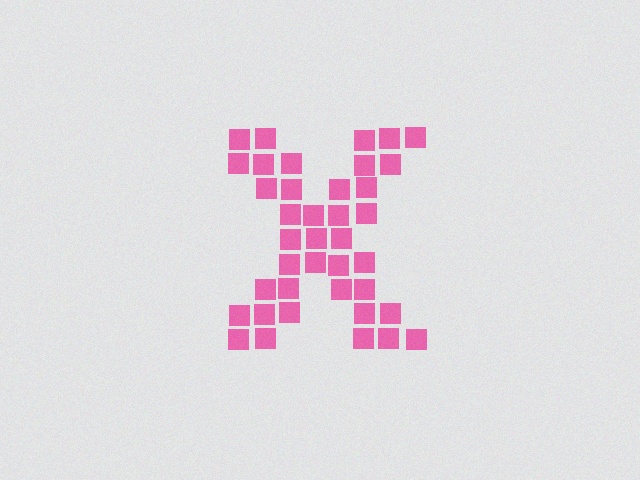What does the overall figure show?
The overall figure shows the letter X.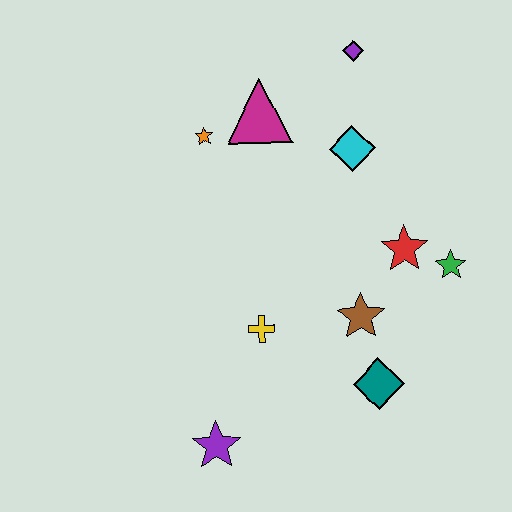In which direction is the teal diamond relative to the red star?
The teal diamond is below the red star.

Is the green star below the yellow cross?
No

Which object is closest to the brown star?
The teal diamond is closest to the brown star.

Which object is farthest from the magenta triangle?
The purple star is farthest from the magenta triangle.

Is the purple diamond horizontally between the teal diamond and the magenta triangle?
Yes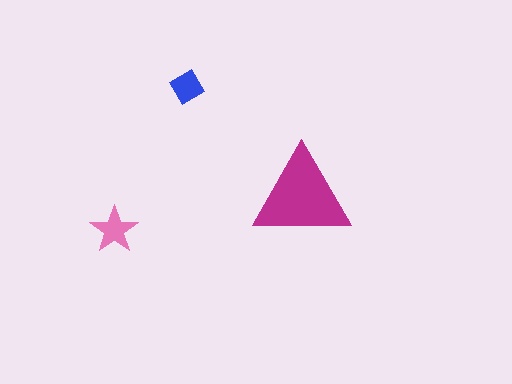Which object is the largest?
The magenta triangle.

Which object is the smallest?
The blue diamond.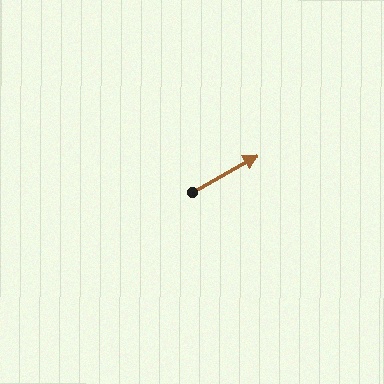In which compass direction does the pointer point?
Northeast.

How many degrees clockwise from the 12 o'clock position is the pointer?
Approximately 61 degrees.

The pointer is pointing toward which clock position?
Roughly 2 o'clock.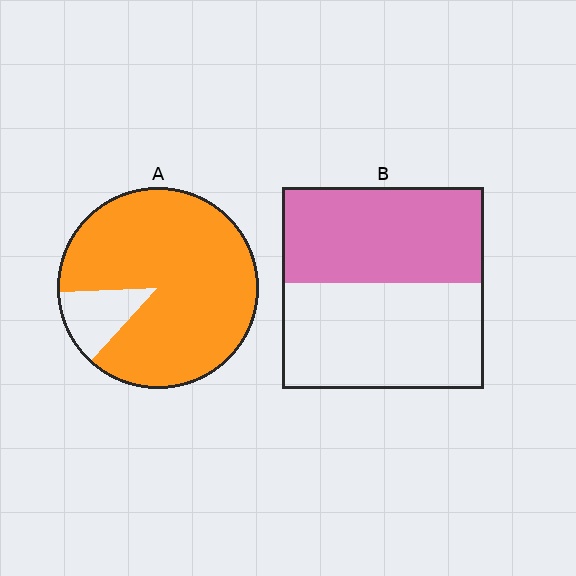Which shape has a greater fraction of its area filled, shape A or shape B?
Shape A.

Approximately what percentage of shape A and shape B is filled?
A is approximately 90% and B is approximately 50%.